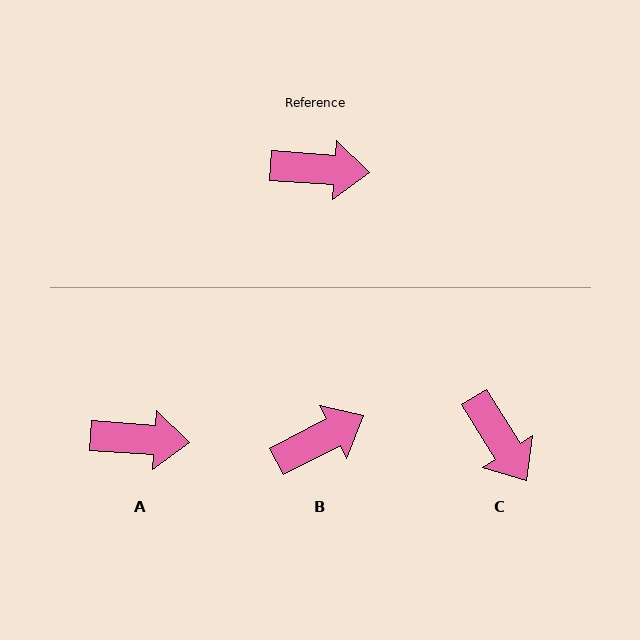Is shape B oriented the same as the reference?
No, it is off by about 32 degrees.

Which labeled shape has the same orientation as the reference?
A.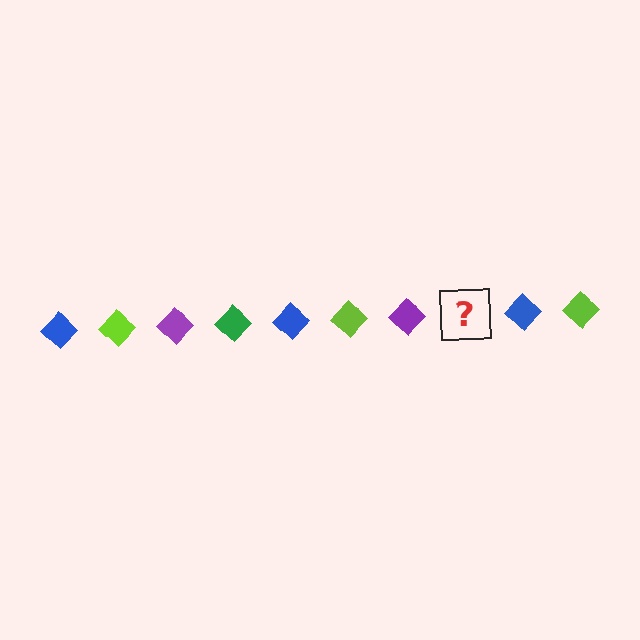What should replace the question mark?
The question mark should be replaced with a green diamond.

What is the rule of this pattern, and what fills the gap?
The rule is that the pattern cycles through blue, lime, purple, green diamonds. The gap should be filled with a green diamond.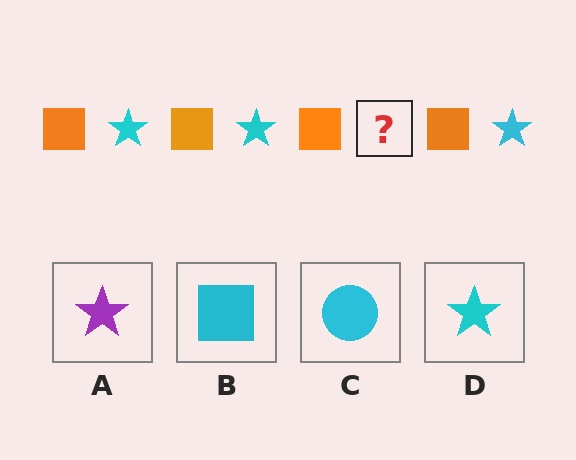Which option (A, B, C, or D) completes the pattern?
D.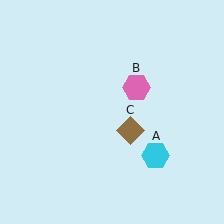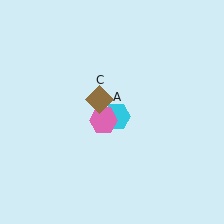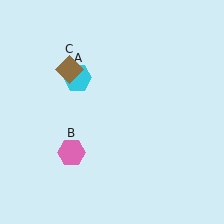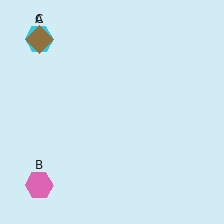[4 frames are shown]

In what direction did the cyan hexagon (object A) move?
The cyan hexagon (object A) moved up and to the left.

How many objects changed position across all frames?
3 objects changed position: cyan hexagon (object A), pink hexagon (object B), brown diamond (object C).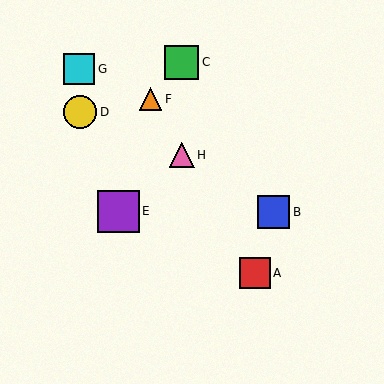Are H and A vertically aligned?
No, H is at x≈182 and A is at x≈255.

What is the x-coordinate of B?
Object B is at x≈273.